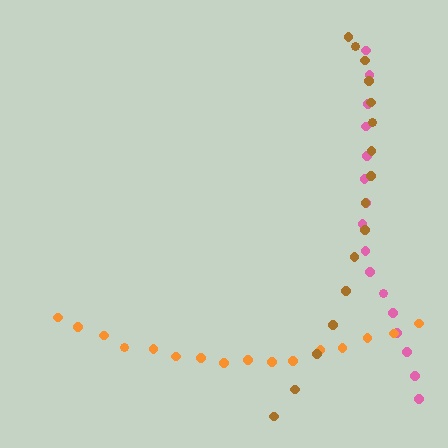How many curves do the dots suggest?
There are 3 distinct paths.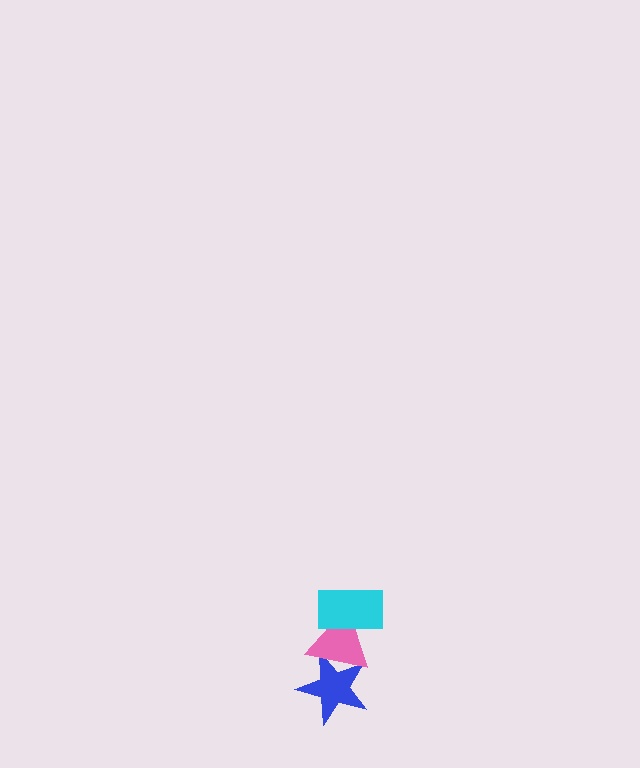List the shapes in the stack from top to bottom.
From top to bottom: the cyan rectangle, the pink triangle, the blue star.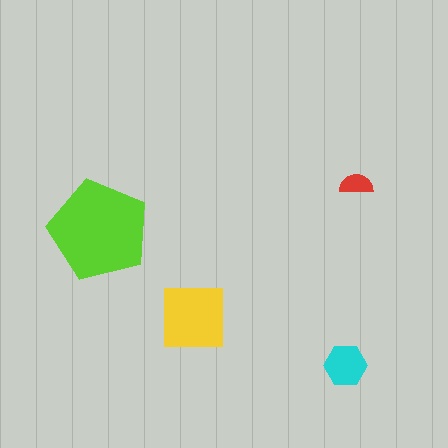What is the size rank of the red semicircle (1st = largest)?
4th.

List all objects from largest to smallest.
The lime pentagon, the yellow square, the cyan hexagon, the red semicircle.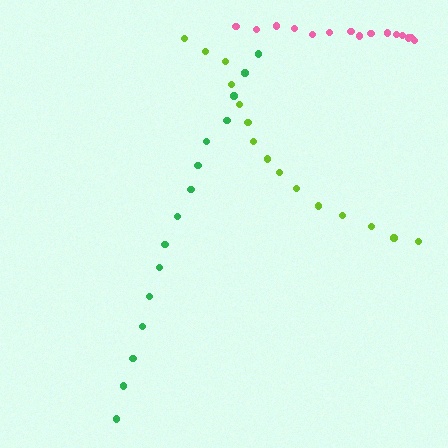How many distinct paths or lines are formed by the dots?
There are 3 distinct paths.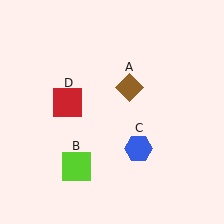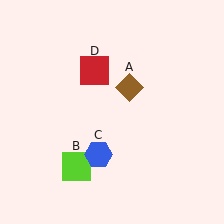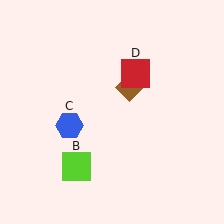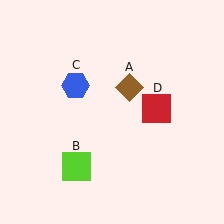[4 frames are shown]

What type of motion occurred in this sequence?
The blue hexagon (object C), red square (object D) rotated clockwise around the center of the scene.